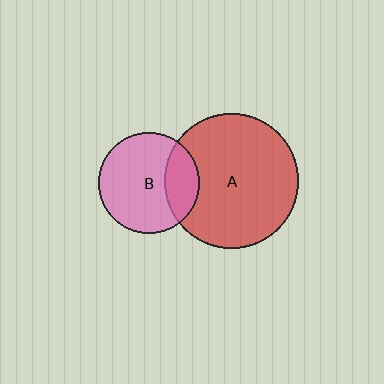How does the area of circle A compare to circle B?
Approximately 1.8 times.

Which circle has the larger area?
Circle A (red).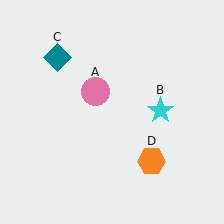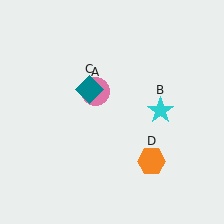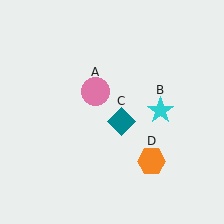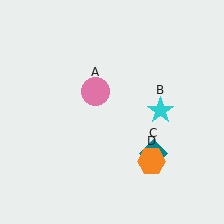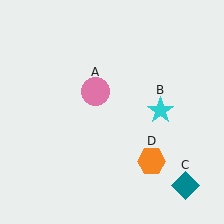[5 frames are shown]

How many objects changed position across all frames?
1 object changed position: teal diamond (object C).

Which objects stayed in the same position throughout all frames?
Pink circle (object A) and cyan star (object B) and orange hexagon (object D) remained stationary.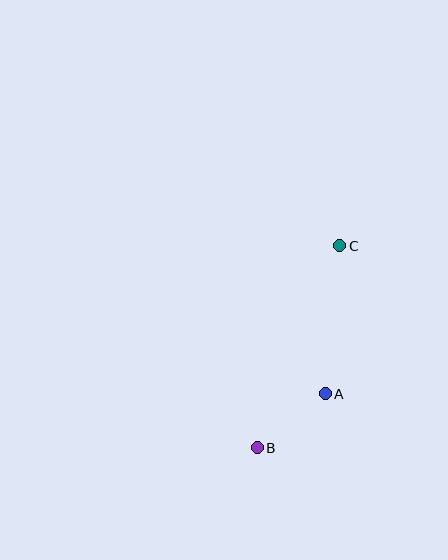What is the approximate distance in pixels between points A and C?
The distance between A and C is approximately 149 pixels.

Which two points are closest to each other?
Points A and B are closest to each other.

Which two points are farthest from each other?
Points B and C are farthest from each other.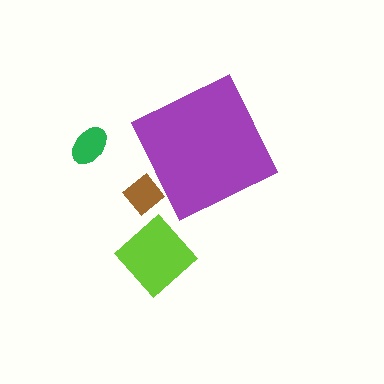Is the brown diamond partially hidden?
Yes, the brown diamond is partially hidden behind the purple diamond.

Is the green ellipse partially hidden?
No, the green ellipse is fully visible.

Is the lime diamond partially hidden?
No, the lime diamond is fully visible.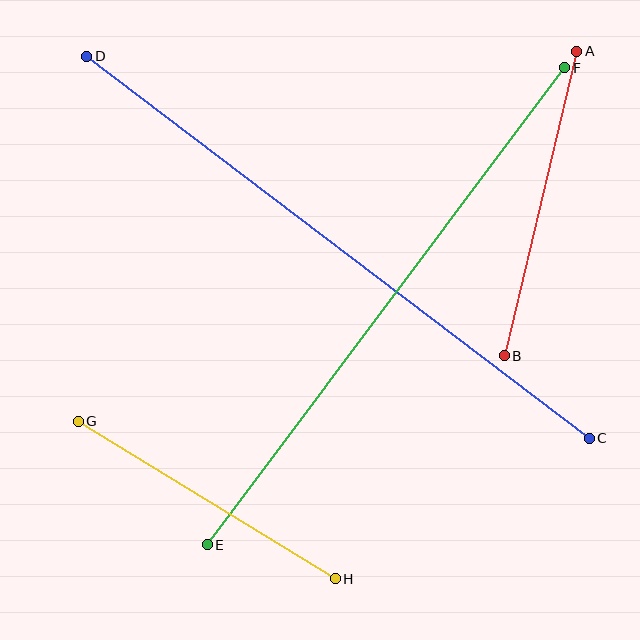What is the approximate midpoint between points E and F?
The midpoint is at approximately (386, 306) pixels.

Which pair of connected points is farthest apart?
Points C and D are farthest apart.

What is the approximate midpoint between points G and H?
The midpoint is at approximately (207, 500) pixels.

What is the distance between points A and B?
The distance is approximately 313 pixels.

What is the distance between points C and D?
The distance is approximately 632 pixels.